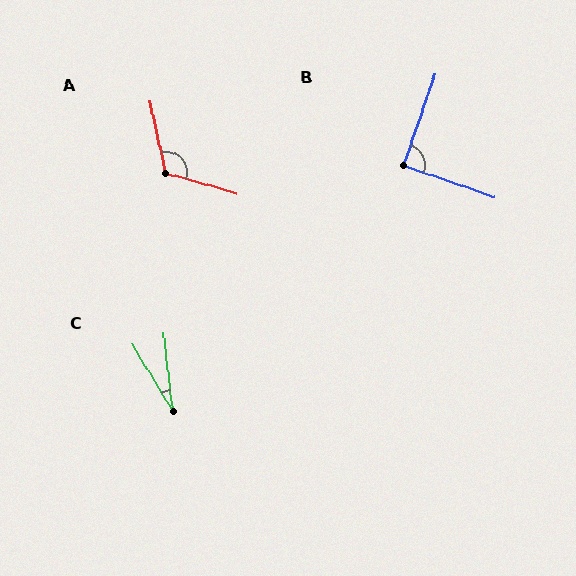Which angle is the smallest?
C, at approximately 25 degrees.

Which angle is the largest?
A, at approximately 118 degrees.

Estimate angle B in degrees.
Approximately 90 degrees.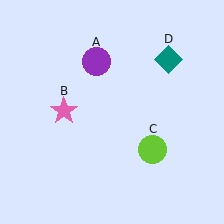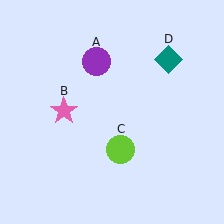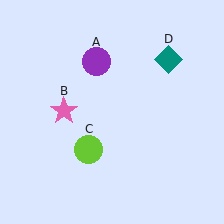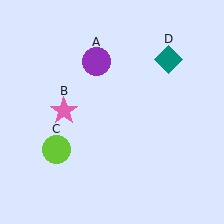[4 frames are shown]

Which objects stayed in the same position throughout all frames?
Purple circle (object A) and pink star (object B) and teal diamond (object D) remained stationary.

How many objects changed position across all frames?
1 object changed position: lime circle (object C).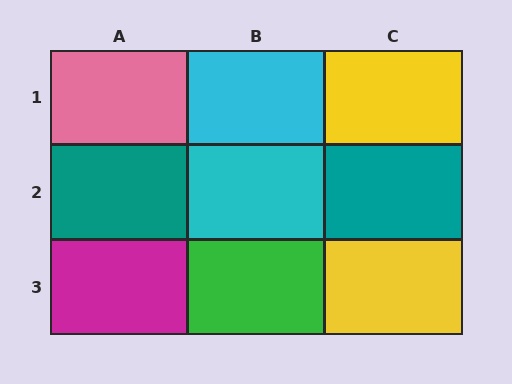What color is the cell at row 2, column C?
Teal.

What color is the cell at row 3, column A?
Magenta.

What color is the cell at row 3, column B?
Green.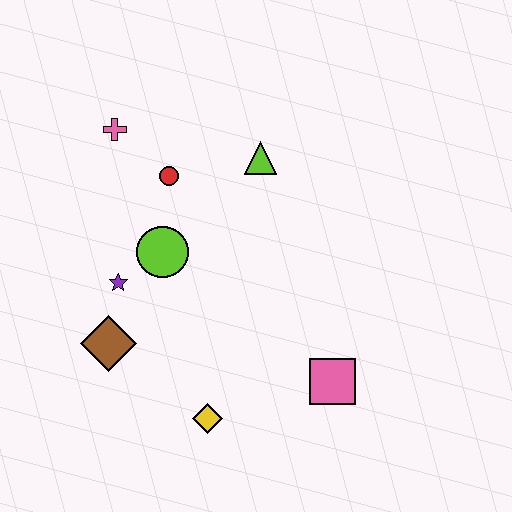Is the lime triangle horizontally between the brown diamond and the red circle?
No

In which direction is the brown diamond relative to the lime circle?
The brown diamond is below the lime circle.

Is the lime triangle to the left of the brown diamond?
No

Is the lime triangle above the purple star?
Yes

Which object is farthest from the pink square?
The pink cross is farthest from the pink square.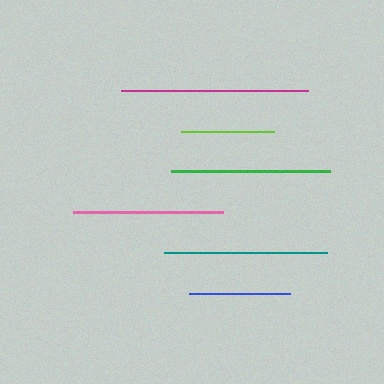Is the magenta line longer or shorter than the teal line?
The magenta line is longer than the teal line.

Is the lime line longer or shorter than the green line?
The green line is longer than the lime line.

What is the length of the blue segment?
The blue segment is approximately 101 pixels long.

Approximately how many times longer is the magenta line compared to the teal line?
The magenta line is approximately 1.1 times the length of the teal line.